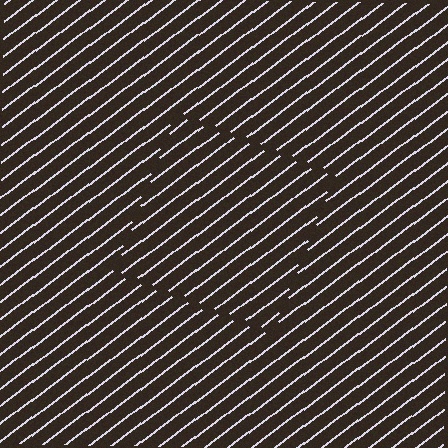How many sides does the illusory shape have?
4 sides — the line-ends trace a square.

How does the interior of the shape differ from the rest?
The interior of the shape contains the same grating, shifted by half a period — the contour is defined by the phase discontinuity where line-ends from the inner and outer gratings abut.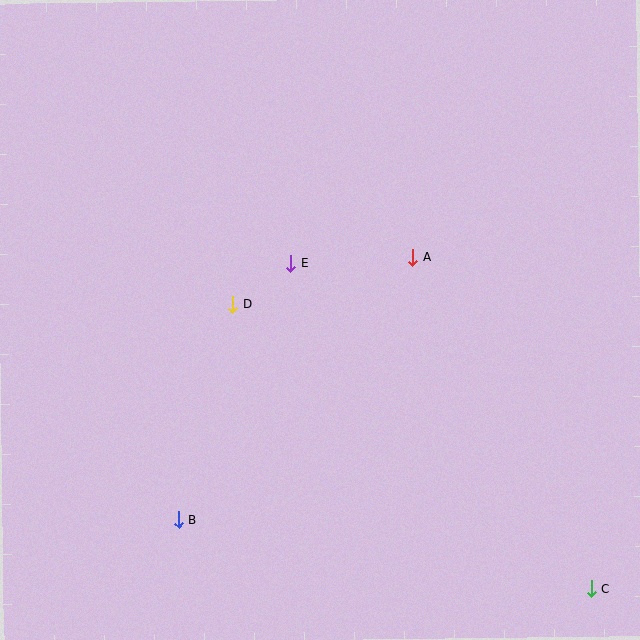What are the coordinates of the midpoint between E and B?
The midpoint between E and B is at (235, 392).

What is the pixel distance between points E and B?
The distance between E and B is 279 pixels.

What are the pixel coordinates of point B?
Point B is at (179, 519).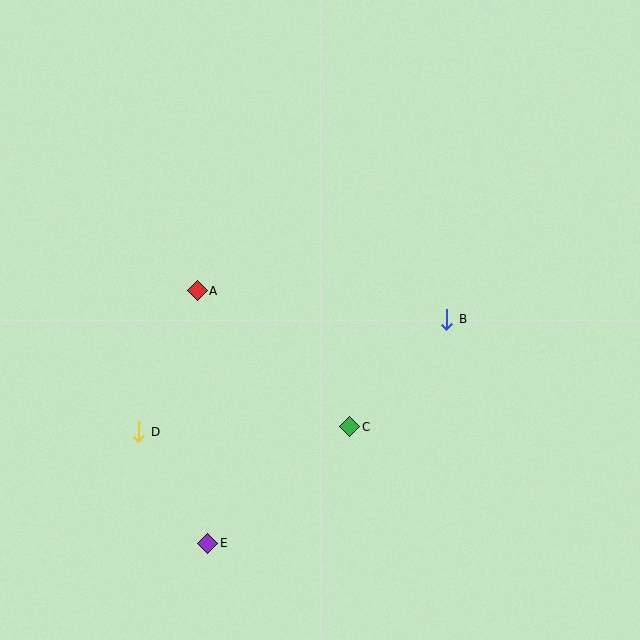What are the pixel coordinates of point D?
Point D is at (139, 432).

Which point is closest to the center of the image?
Point C at (350, 427) is closest to the center.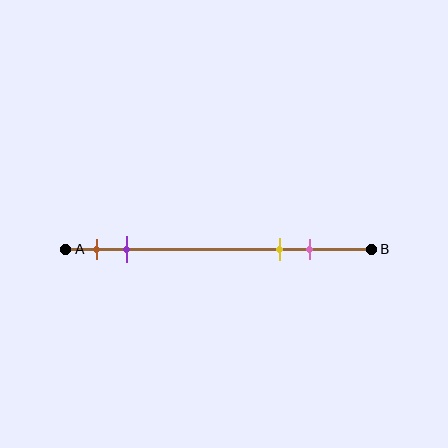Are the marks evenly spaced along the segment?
No, the marks are not evenly spaced.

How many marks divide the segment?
There are 4 marks dividing the segment.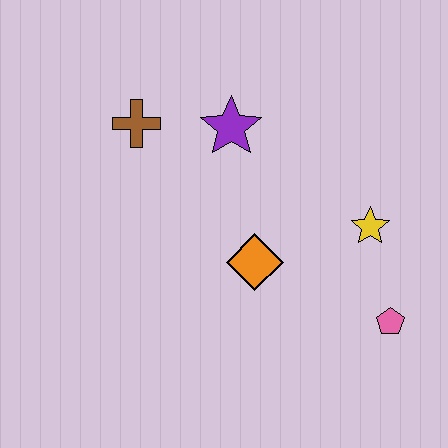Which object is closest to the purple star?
The brown cross is closest to the purple star.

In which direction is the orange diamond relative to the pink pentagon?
The orange diamond is to the left of the pink pentagon.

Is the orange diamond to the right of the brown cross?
Yes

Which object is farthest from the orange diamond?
The brown cross is farthest from the orange diamond.